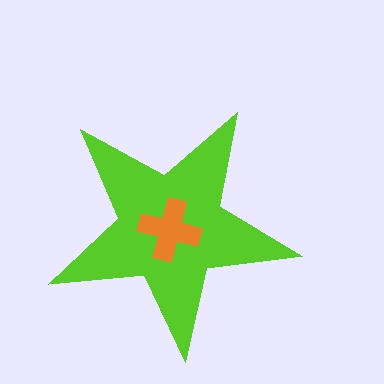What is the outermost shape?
The lime star.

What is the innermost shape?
The orange cross.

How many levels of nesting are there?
2.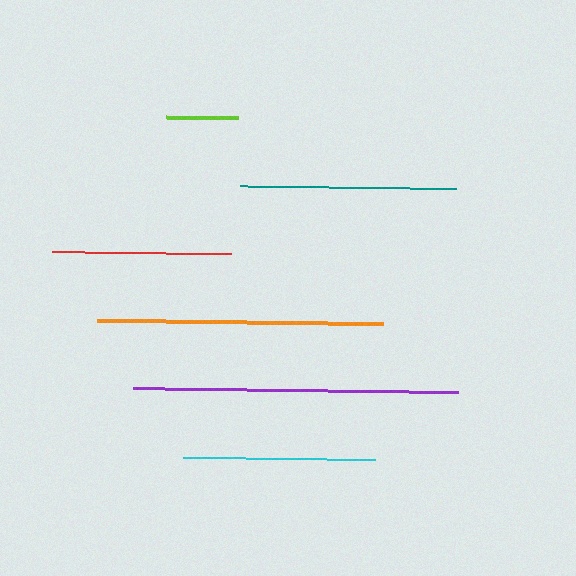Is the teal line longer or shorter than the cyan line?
The teal line is longer than the cyan line.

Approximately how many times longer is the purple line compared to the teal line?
The purple line is approximately 1.5 times the length of the teal line.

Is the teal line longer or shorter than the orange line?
The orange line is longer than the teal line.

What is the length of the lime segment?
The lime segment is approximately 72 pixels long.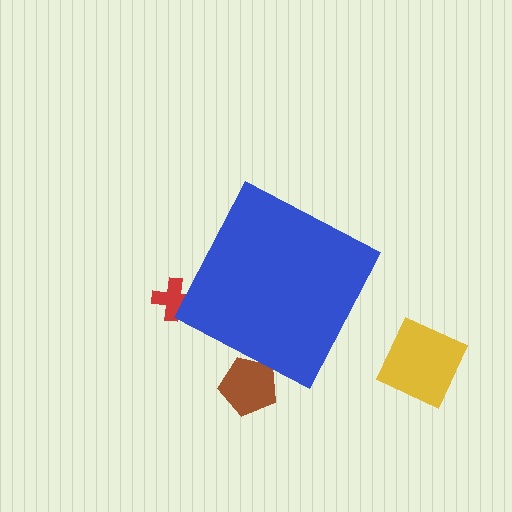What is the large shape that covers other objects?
A blue diamond.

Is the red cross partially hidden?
Yes, the red cross is partially hidden behind the blue diamond.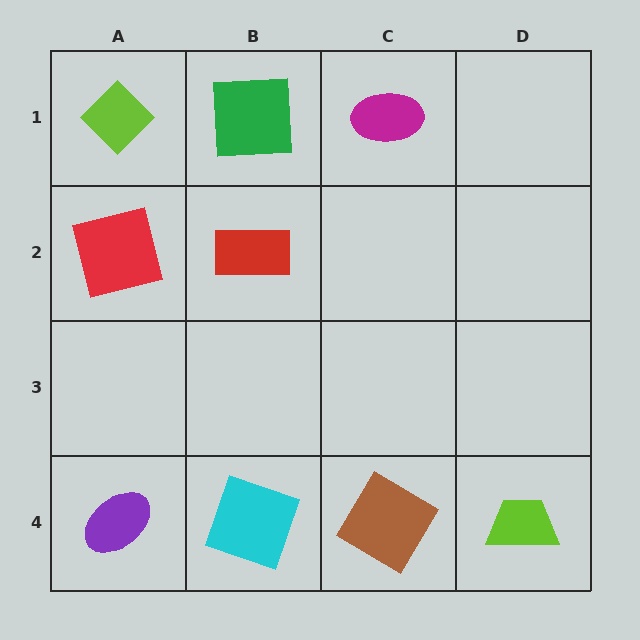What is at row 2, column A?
A red square.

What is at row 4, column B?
A cyan square.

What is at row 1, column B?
A green square.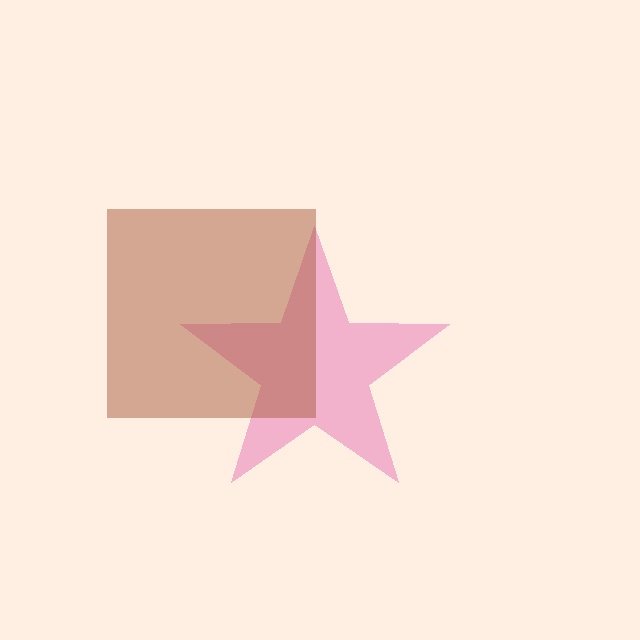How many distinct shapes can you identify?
There are 2 distinct shapes: a pink star, a brown square.